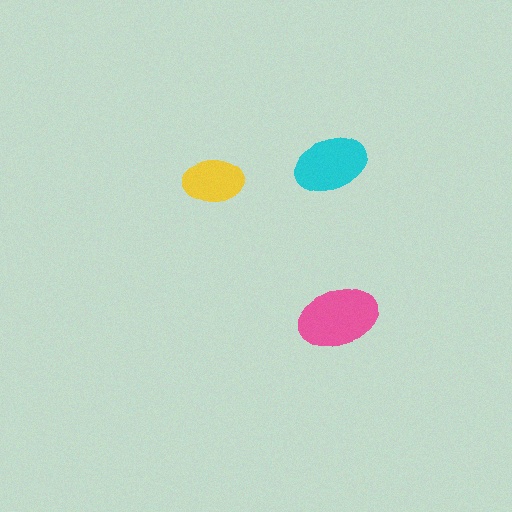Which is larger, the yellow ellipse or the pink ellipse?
The pink one.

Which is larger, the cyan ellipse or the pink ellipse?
The pink one.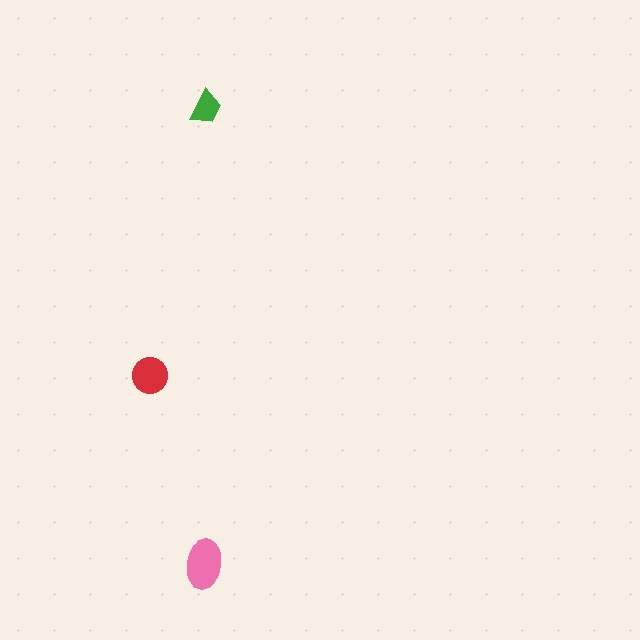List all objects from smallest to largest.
The green trapezoid, the red circle, the pink ellipse.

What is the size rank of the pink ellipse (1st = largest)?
1st.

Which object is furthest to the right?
The green trapezoid is rightmost.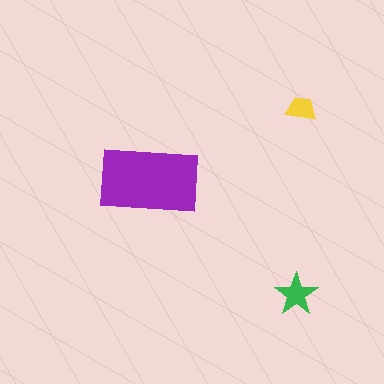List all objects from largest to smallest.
The purple rectangle, the green star, the yellow trapezoid.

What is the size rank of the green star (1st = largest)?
2nd.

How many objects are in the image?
There are 3 objects in the image.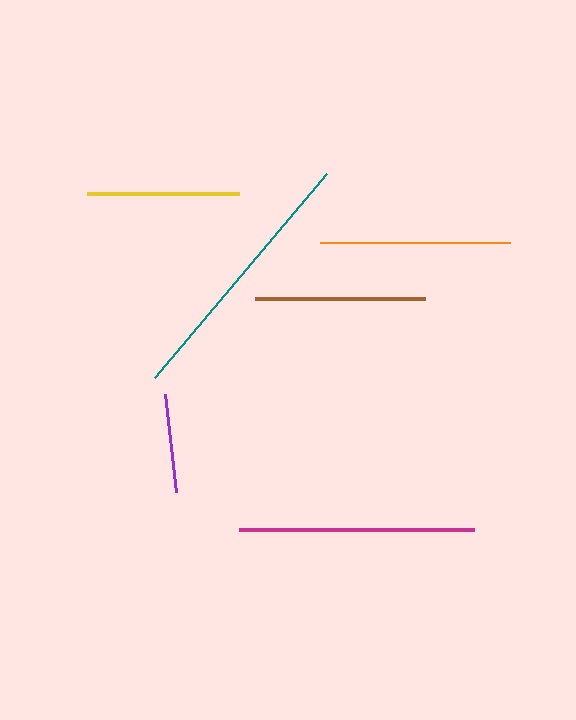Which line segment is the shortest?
The purple line is the shortest at approximately 99 pixels.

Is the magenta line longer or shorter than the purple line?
The magenta line is longer than the purple line.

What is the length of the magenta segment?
The magenta segment is approximately 235 pixels long.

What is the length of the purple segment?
The purple segment is approximately 99 pixels long.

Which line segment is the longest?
The teal line is the longest at approximately 267 pixels.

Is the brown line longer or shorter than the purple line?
The brown line is longer than the purple line.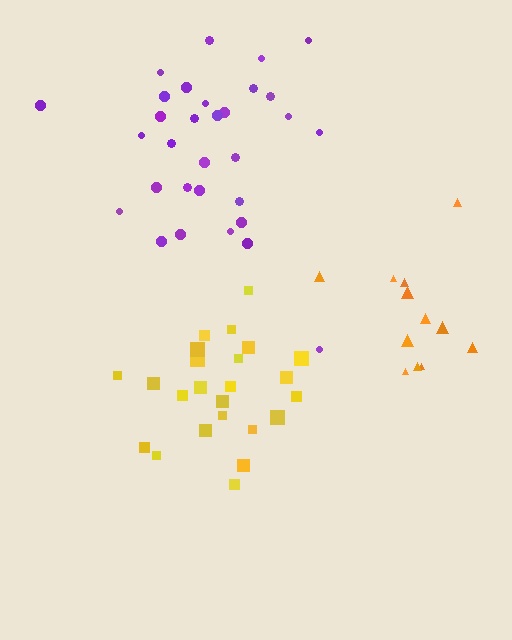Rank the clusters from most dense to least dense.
yellow, purple, orange.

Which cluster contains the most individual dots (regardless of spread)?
Purple (32).